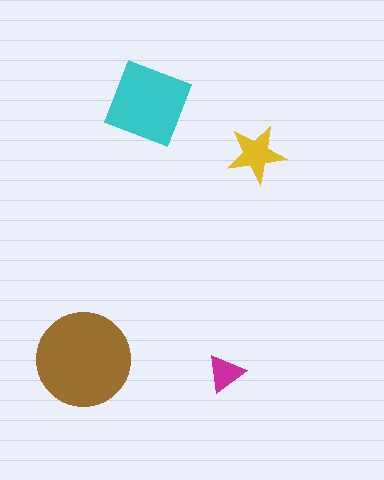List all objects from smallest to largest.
The magenta triangle, the yellow star, the cyan square, the brown circle.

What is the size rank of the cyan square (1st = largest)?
2nd.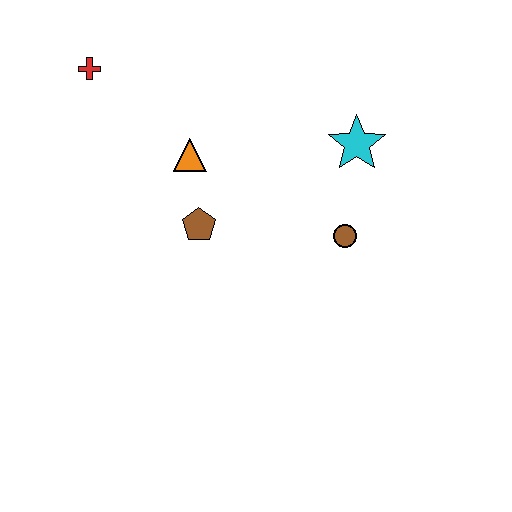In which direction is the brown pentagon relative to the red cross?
The brown pentagon is below the red cross.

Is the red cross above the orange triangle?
Yes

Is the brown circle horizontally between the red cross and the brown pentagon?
No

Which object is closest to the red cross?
The orange triangle is closest to the red cross.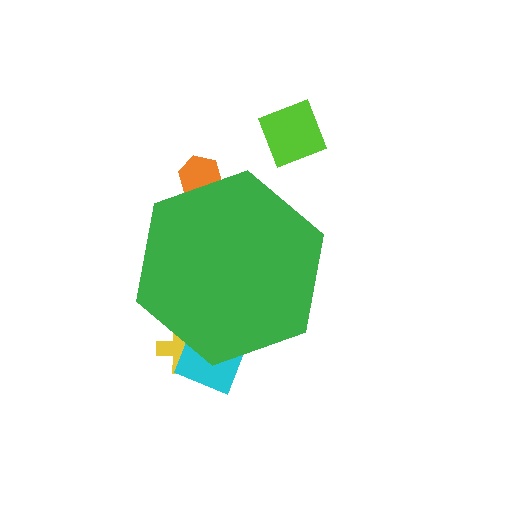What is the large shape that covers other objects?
A green hexagon.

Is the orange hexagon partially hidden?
Yes, the orange hexagon is partially hidden behind the green hexagon.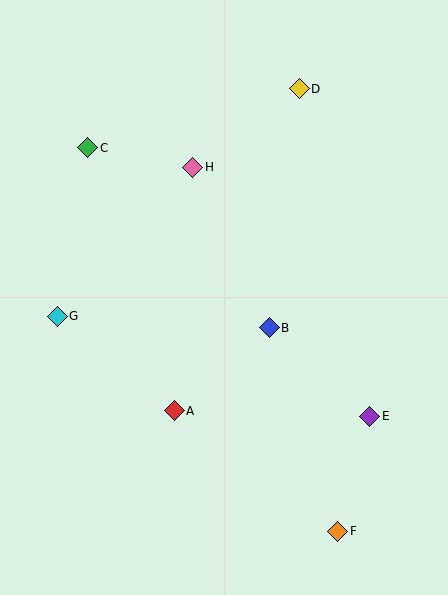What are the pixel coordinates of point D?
Point D is at (299, 89).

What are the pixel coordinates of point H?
Point H is at (193, 167).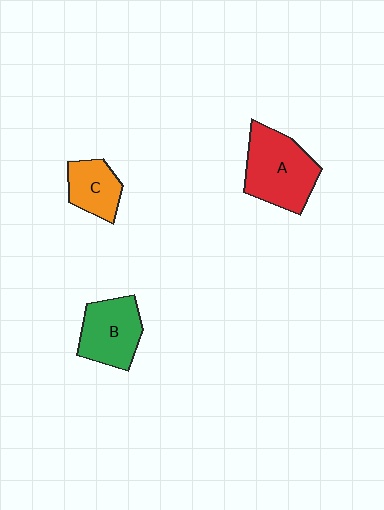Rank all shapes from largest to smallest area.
From largest to smallest: A (red), B (green), C (orange).